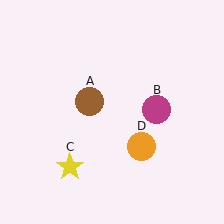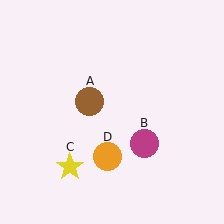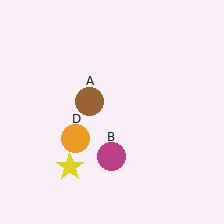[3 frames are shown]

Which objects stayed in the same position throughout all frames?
Brown circle (object A) and yellow star (object C) remained stationary.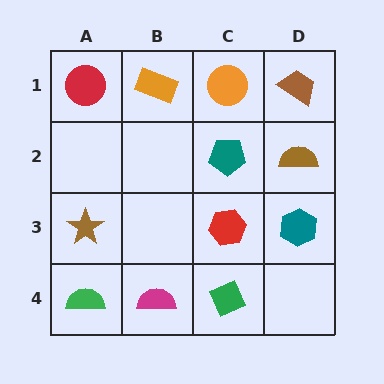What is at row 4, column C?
A green diamond.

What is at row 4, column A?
A green semicircle.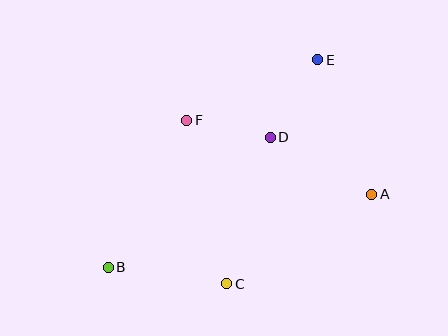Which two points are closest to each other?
Points D and F are closest to each other.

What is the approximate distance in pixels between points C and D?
The distance between C and D is approximately 153 pixels.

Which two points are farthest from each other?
Points B and E are farthest from each other.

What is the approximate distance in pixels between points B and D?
The distance between B and D is approximately 208 pixels.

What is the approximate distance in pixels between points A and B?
The distance between A and B is approximately 274 pixels.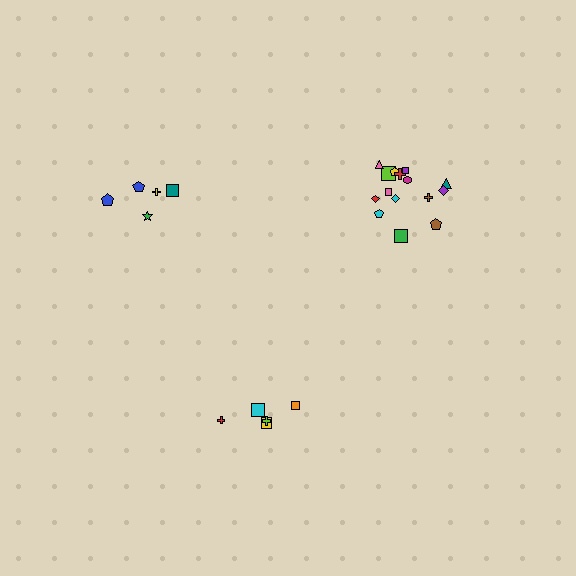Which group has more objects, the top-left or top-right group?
The top-right group.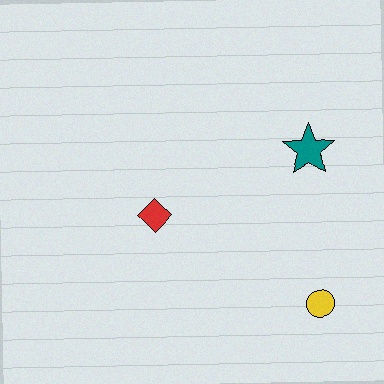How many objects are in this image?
There are 3 objects.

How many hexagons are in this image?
There are no hexagons.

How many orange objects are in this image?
There are no orange objects.